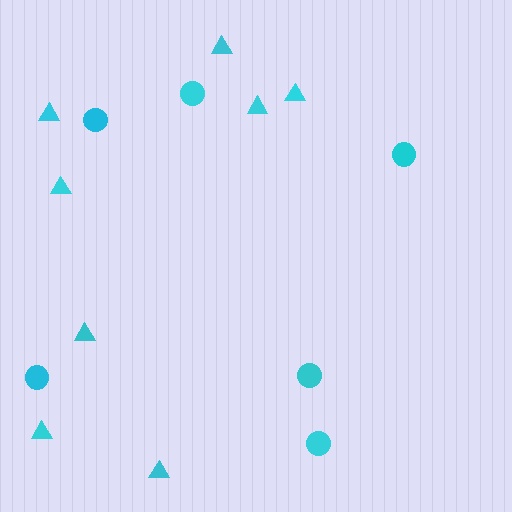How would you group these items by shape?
There are 2 groups: one group of triangles (8) and one group of circles (6).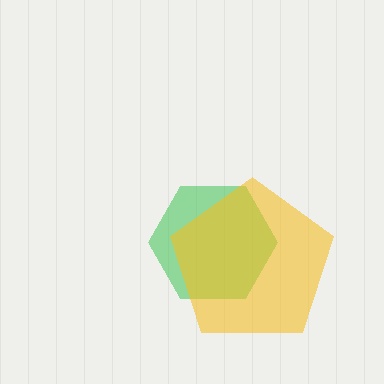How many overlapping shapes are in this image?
There are 2 overlapping shapes in the image.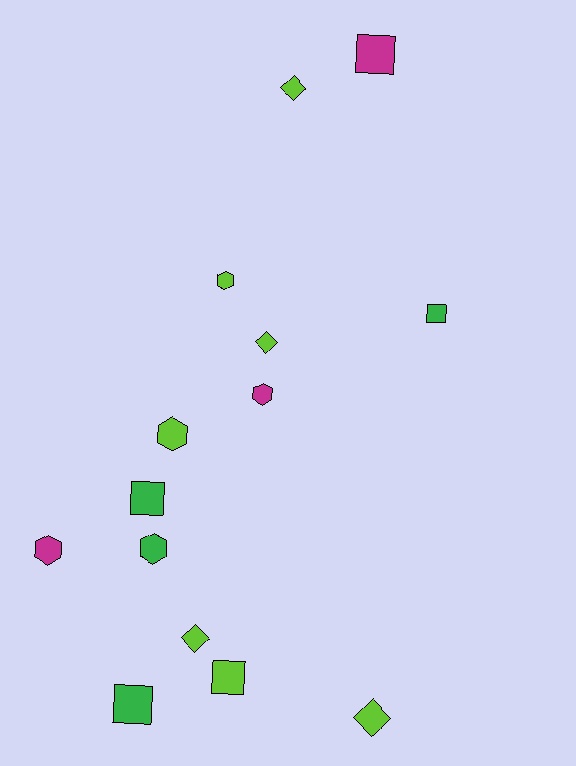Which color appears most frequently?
Lime, with 7 objects.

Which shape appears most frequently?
Hexagon, with 5 objects.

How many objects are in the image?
There are 14 objects.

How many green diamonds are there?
There are no green diamonds.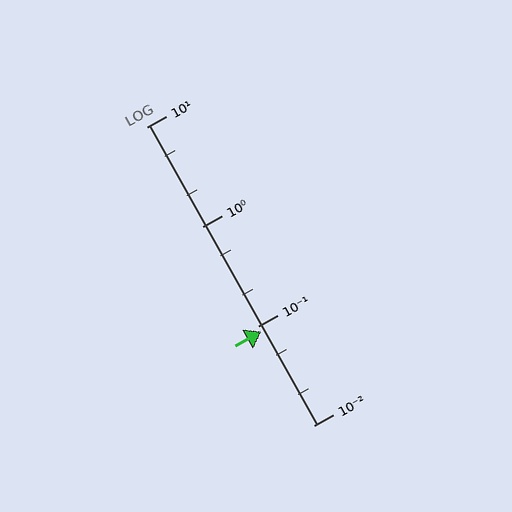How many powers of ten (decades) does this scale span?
The scale spans 3 decades, from 0.01 to 10.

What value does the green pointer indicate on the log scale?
The pointer indicates approximately 0.088.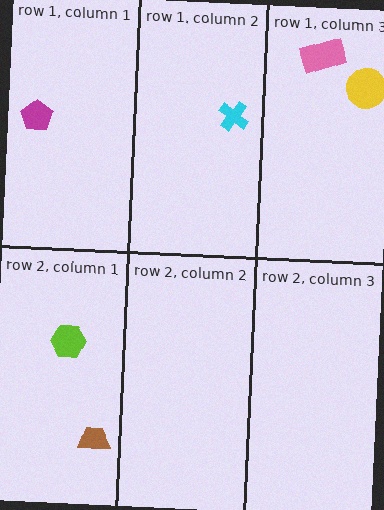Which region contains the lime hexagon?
The row 2, column 1 region.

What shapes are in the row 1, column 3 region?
The pink rectangle, the yellow circle.